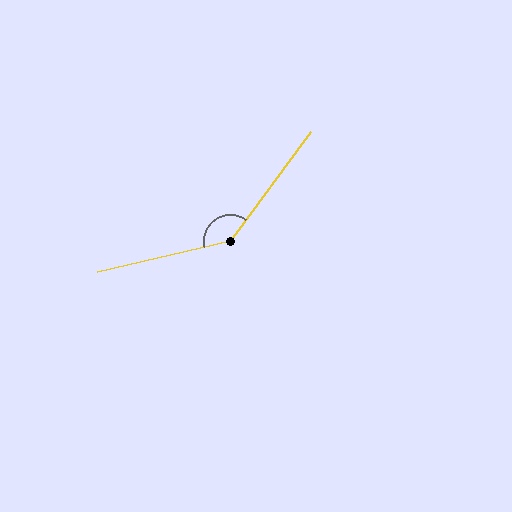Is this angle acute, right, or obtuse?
It is obtuse.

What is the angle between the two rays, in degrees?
Approximately 139 degrees.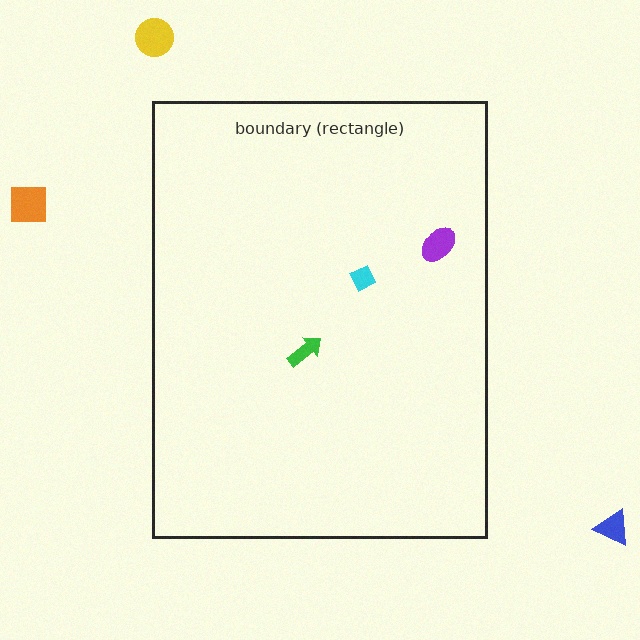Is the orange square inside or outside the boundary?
Outside.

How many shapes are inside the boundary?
3 inside, 3 outside.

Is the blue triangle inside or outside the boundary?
Outside.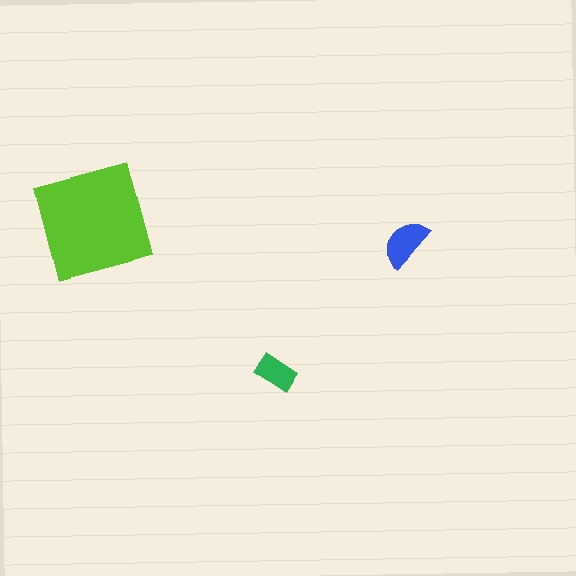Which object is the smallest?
The green rectangle.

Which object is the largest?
The lime square.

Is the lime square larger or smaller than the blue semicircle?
Larger.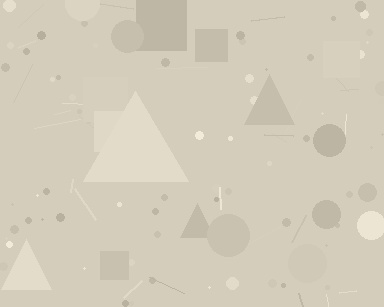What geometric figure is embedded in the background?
A triangle is embedded in the background.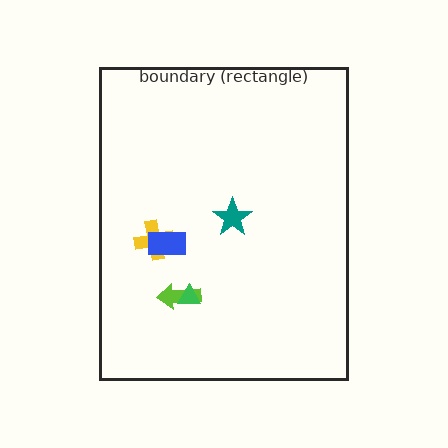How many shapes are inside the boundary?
5 inside, 0 outside.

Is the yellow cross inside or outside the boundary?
Inside.